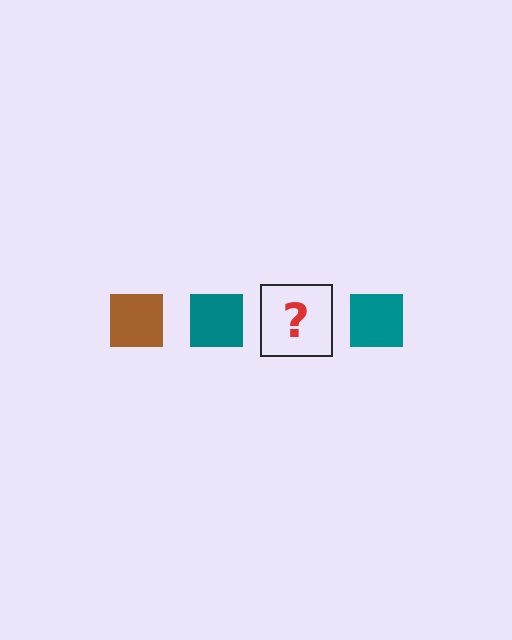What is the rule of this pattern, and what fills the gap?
The rule is that the pattern cycles through brown, teal squares. The gap should be filled with a brown square.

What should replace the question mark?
The question mark should be replaced with a brown square.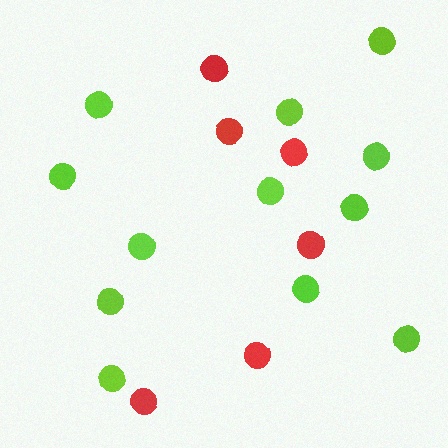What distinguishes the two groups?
There are 2 groups: one group of red circles (6) and one group of lime circles (12).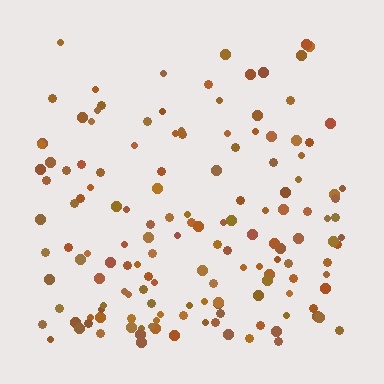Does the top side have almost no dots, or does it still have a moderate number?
Still a moderate number, just noticeably fewer than the bottom.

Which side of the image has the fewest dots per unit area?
The top.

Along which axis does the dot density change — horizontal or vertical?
Vertical.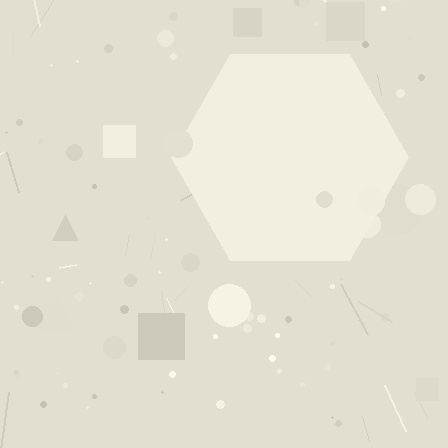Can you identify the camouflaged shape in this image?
The camouflaged shape is a hexagon.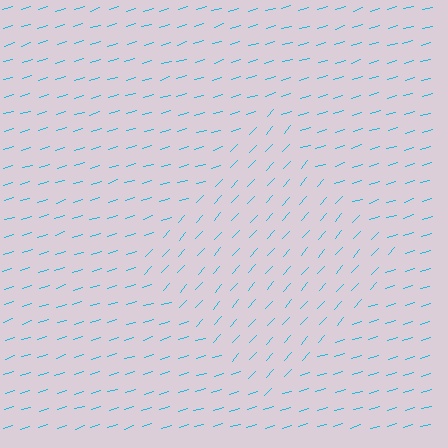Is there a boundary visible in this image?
Yes, there is a texture boundary formed by a change in line orientation.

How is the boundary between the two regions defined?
The boundary is defined purely by a change in line orientation (approximately 31 degrees difference). All lines are the same color and thickness.